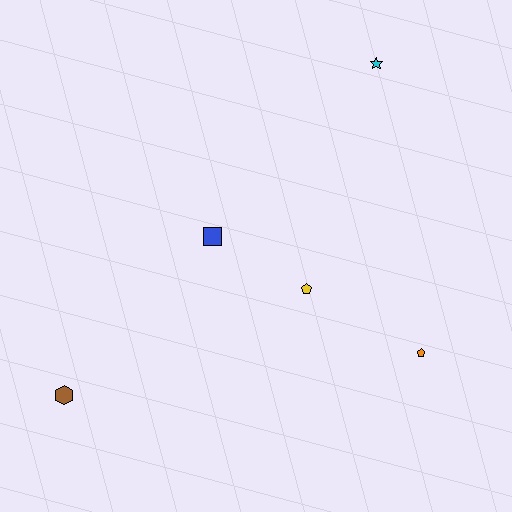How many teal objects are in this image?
There are no teal objects.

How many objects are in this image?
There are 5 objects.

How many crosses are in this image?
There are no crosses.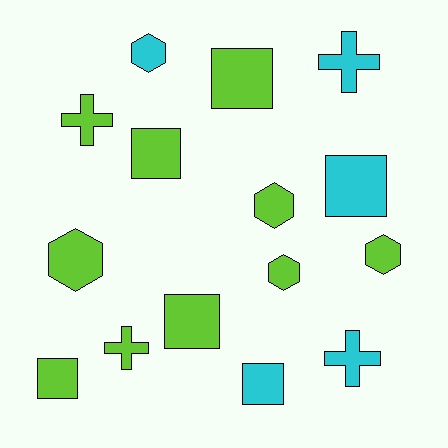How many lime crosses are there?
There are 2 lime crosses.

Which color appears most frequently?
Lime, with 10 objects.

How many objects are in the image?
There are 15 objects.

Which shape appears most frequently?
Square, with 6 objects.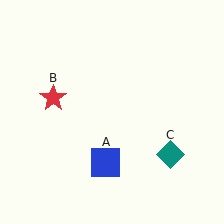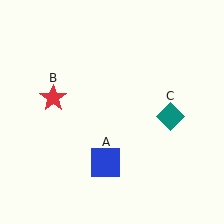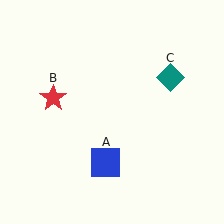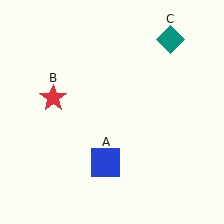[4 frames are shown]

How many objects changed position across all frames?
1 object changed position: teal diamond (object C).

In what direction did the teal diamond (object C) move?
The teal diamond (object C) moved up.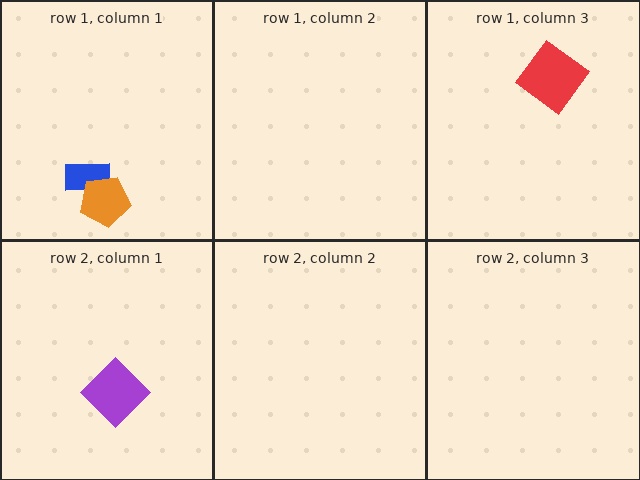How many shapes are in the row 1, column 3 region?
1.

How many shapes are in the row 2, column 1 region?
1.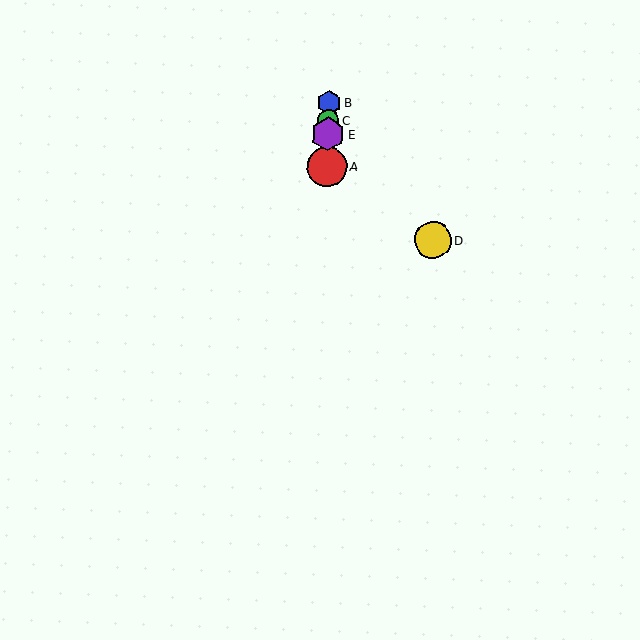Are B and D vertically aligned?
No, B is at x≈329 and D is at x≈433.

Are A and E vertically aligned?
Yes, both are at x≈327.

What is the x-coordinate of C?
Object C is at x≈328.